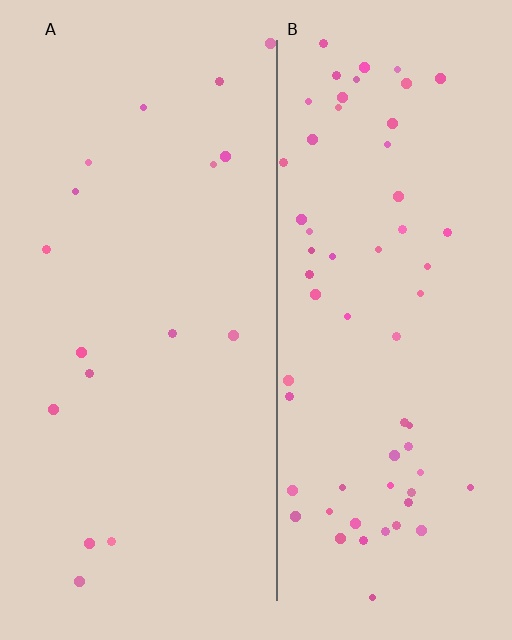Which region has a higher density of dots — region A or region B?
B (the right).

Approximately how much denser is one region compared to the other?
Approximately 3.8× — region B over region A.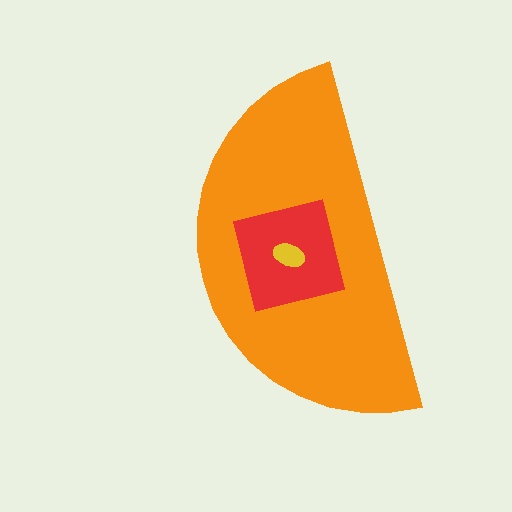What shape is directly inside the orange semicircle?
The red square.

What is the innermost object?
The yellow ellipse.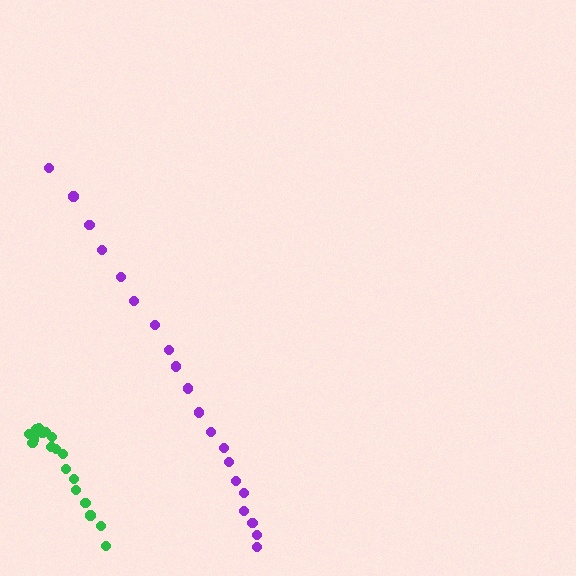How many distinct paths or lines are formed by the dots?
There are 2 distinct paths.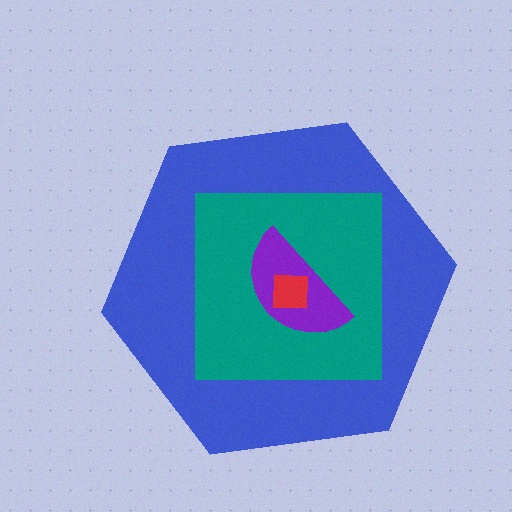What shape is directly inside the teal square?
The purple semicircle.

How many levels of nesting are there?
4.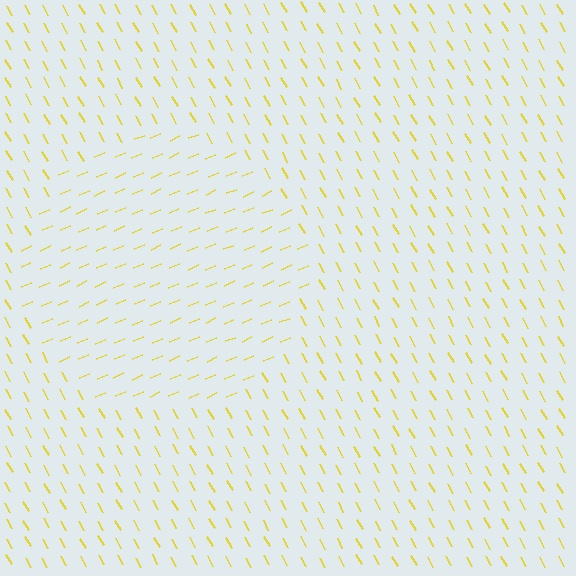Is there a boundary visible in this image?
Yes, there is a texture boundary formed by a change in line orientation.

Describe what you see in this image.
The image is filled with small yellow line segments. A circle region in the image has lines oriented differently from the surrounding lines, creating a visible texture boundary.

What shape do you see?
I see a circle.